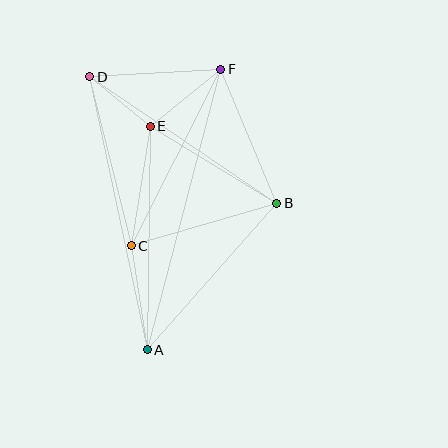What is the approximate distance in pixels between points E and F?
The distance between E and F is approximately 91 pixels.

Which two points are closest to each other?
Points D and E are closest to each other.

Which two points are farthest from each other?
Points A and F are farthest from each other.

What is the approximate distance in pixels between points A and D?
The distance between A and D is approximately 279 pixels.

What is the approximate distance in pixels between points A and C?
The distance between A and C is approximately 105 pixels.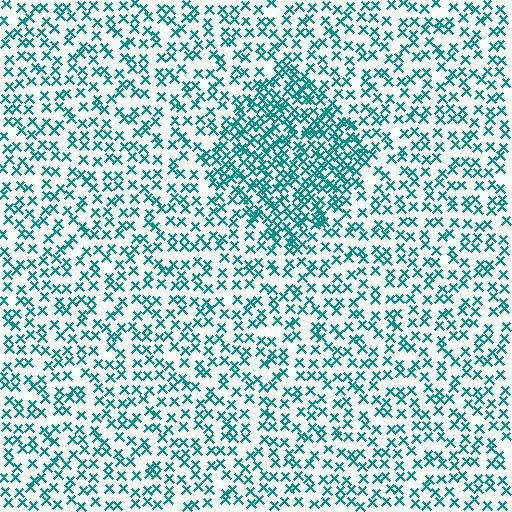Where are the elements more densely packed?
The elements are more densely packed inside the diamond boundary.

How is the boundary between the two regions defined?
The boundary is defined by a change in element density (approximately 2.1x ratio). All elements are the same color, size, and shape.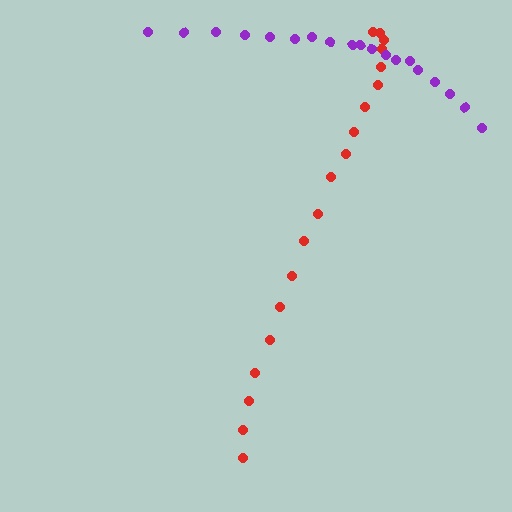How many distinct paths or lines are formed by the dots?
There are 2 distinct paths.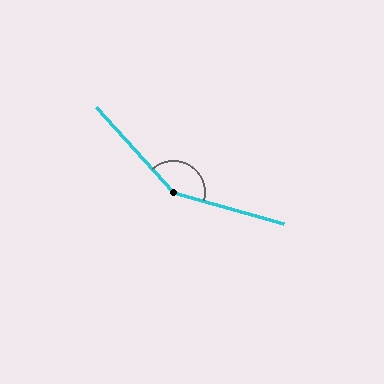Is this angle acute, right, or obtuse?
It is obtuse.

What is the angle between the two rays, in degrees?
Approximately 148 degrees.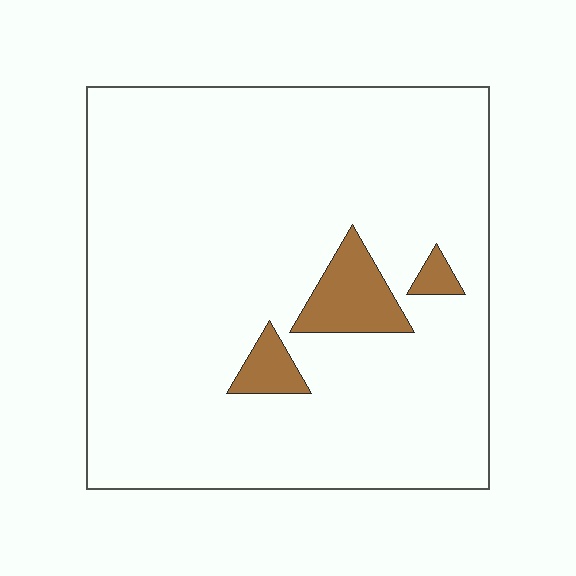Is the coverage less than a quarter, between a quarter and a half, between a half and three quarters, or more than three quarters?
Less than a quarter.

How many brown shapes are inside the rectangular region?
3.